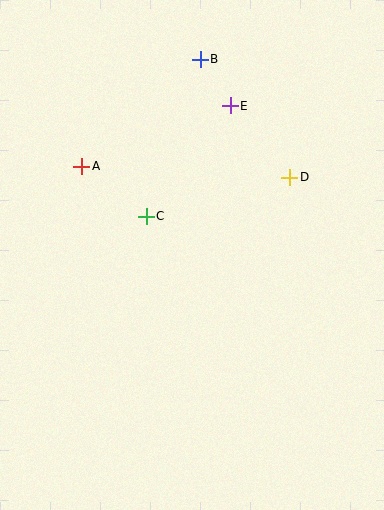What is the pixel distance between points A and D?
The distance between A and D is 208 pixels.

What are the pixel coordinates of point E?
Point E is at (230, 106).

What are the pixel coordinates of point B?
Point B is at (200, 59).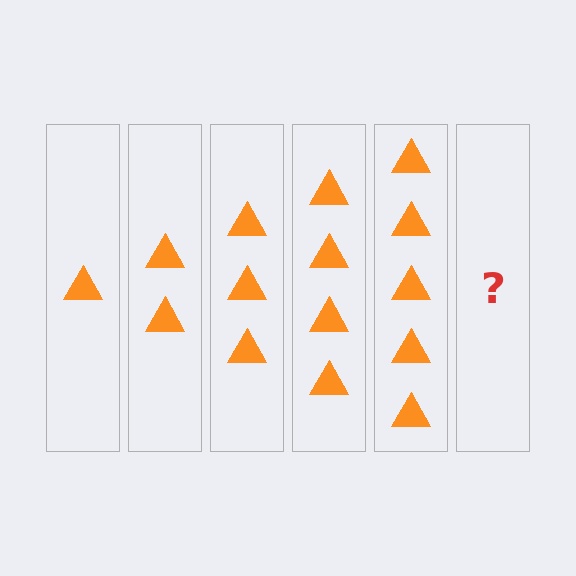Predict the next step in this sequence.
The next step is 6 triangles.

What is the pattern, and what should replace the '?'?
The pattern is that each step adds one more triangle. The '?' should be 6 triangles.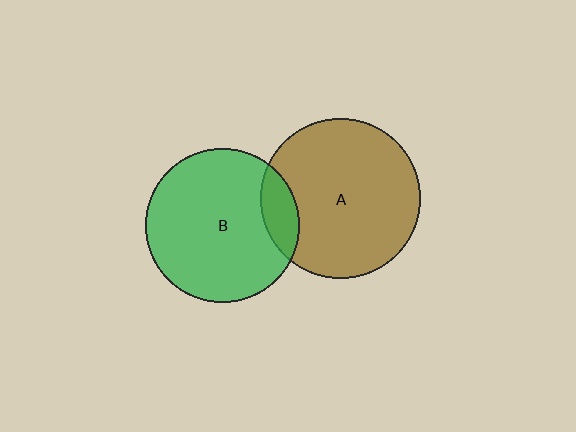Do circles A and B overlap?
Yes.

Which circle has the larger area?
Circle A (brown).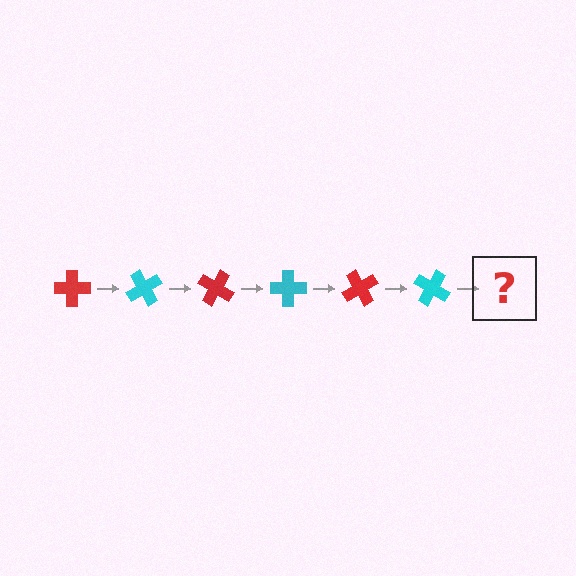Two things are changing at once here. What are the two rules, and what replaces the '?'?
The two rules are that it rotates 60 degrees each step and the color cycles through red and cyan. The '?' should be a red cross, rotated 360 degrees from the start.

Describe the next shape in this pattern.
It should be a red cross, rotated 360 degrees from the start.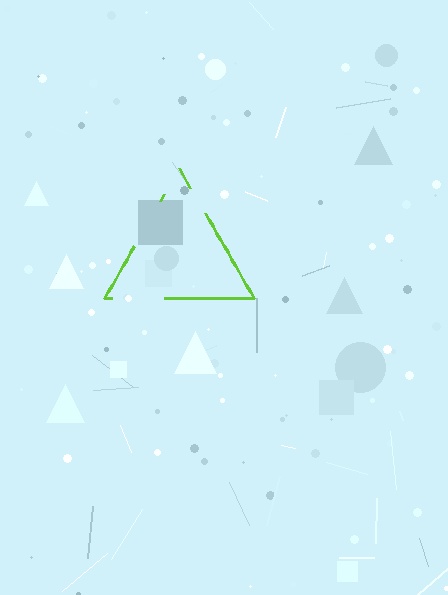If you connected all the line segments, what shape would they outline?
They would outline a triangle.